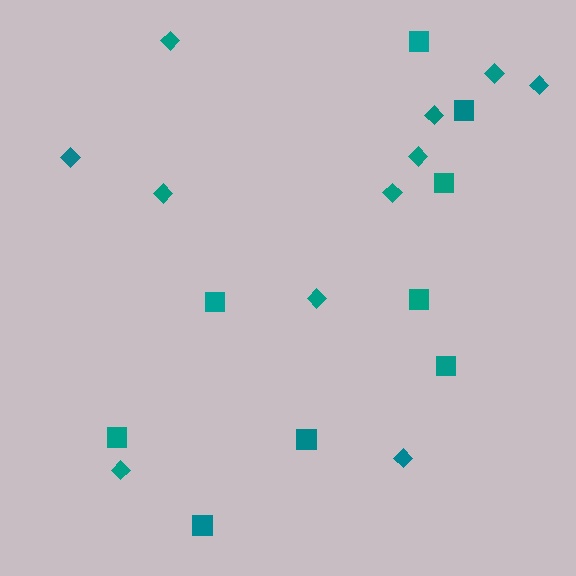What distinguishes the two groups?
There are 2 groups: one group of diamonds (11) and one group of squares (9).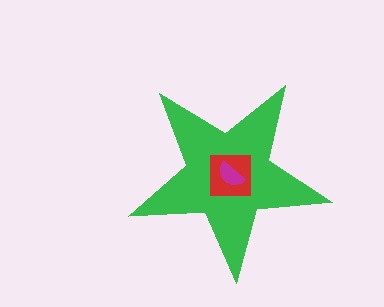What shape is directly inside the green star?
The red square.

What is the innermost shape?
The magenta semicircle.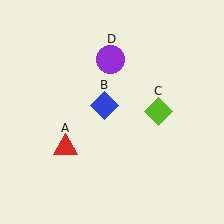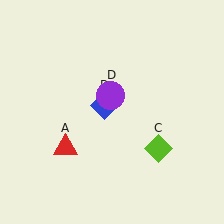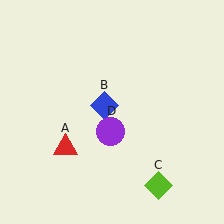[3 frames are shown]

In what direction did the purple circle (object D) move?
The purple circle (object D) moved down.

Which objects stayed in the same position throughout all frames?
Red triangle (object A) and blue diamond (object B) remained stationary.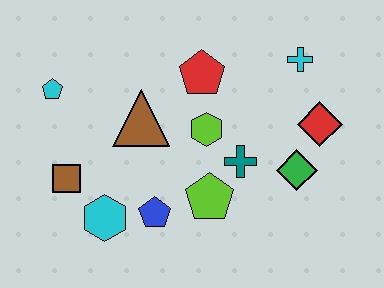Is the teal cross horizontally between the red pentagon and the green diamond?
Yes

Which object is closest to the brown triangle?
The lime hexagon is closest to the brown triangle.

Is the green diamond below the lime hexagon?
Yes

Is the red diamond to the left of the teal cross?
No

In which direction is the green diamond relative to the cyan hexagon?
The green diamond is to the right of the cyan hexagon.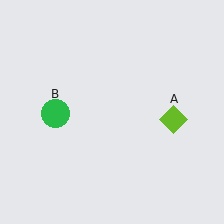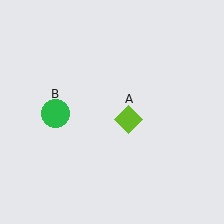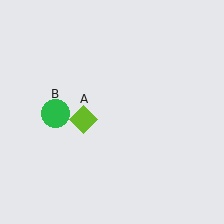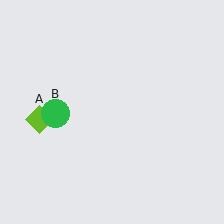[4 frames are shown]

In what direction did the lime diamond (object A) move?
The lime diamond (object A) moved left.